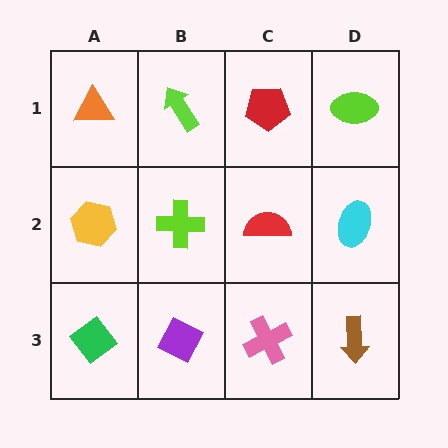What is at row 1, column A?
An orange triangle.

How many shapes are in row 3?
4 shapes.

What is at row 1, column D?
A lime ellipse.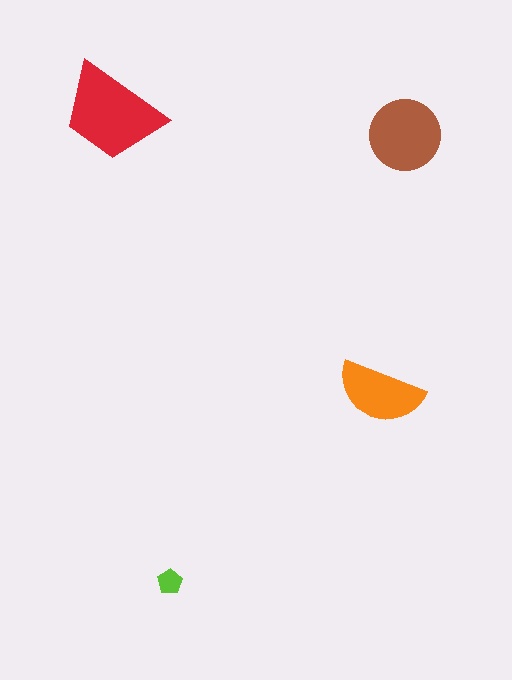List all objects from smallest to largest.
The lime pentagon, the orange semicircle, the brown circle, the red trapezoid.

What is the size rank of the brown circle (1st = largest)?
2nd.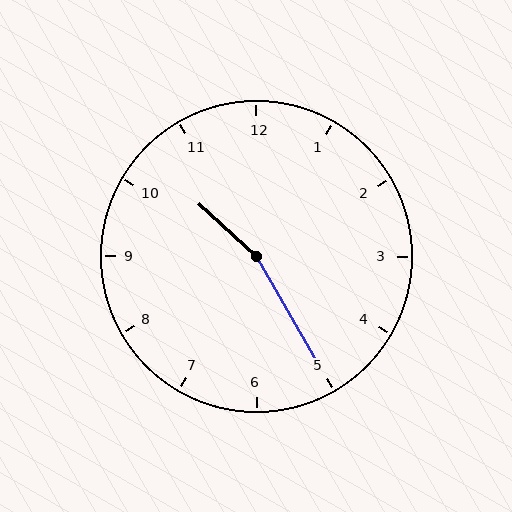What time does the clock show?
10:25.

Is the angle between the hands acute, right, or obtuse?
It is obtuse.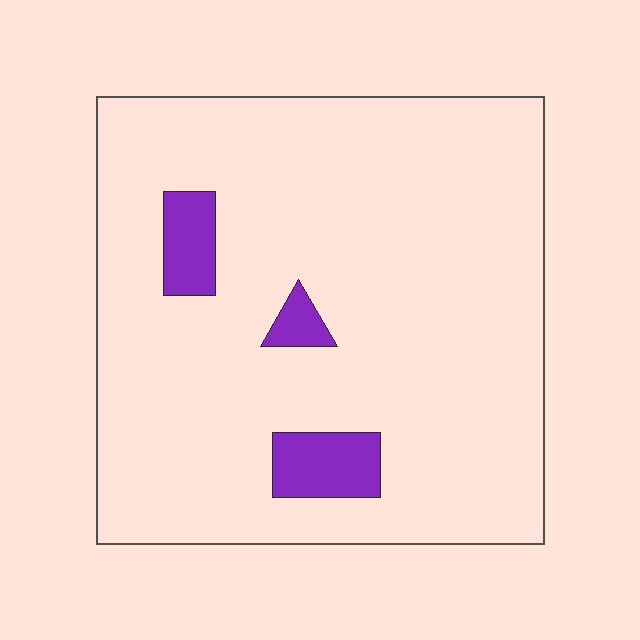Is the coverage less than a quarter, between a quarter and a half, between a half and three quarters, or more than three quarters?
Less than a quarter.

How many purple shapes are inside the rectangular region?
3.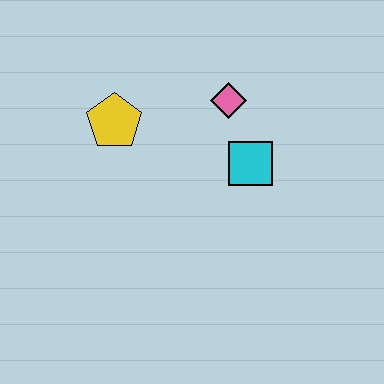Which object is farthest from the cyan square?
The yellow pentagon is farthest from the cyan square.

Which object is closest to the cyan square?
The pink diamond is closest to the cyan square.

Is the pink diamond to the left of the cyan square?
Yes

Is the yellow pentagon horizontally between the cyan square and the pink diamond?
No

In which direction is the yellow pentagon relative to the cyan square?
The yellow pentagon is to the left of the cyan square.